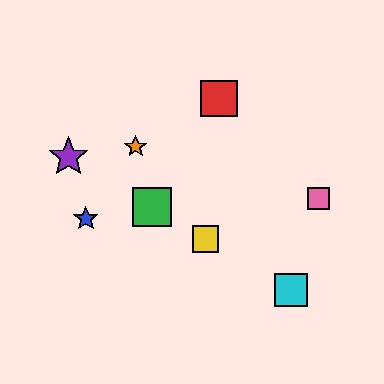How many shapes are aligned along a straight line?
4 shapes (the green square, the yellow square, the purple star, the cyan square) are aligned along a straight line.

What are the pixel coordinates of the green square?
The green square is at (152, 207).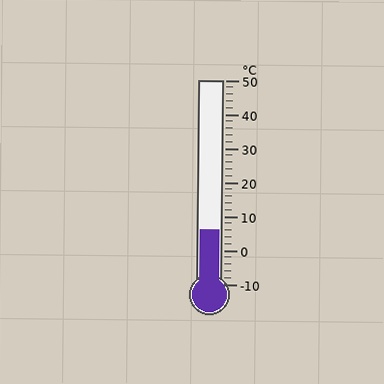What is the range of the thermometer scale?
The thermometer scale ranges from -10°C to 50°C.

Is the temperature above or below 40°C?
The temperature is below 40°C.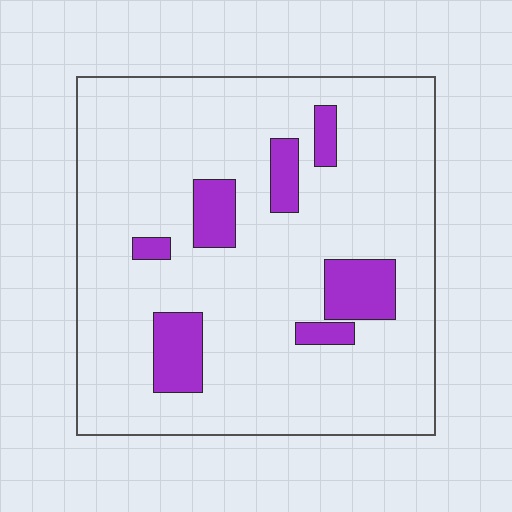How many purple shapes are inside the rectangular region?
7.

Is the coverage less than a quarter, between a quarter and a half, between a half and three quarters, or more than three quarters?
Less than a quarter.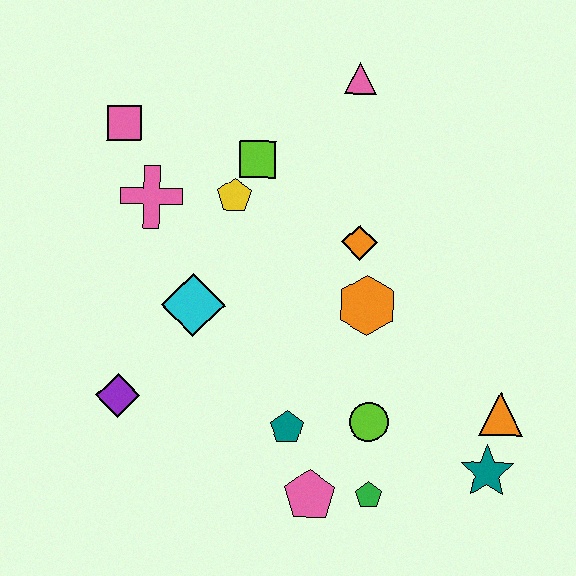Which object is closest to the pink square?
The pink cross is closest to the pink square.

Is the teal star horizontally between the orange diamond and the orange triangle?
Yes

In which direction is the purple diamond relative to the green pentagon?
The purple diamond is to the left of the green pentagon.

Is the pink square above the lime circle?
Yes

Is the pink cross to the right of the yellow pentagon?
No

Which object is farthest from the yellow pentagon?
The teal star is farthest from the yellow pentagon.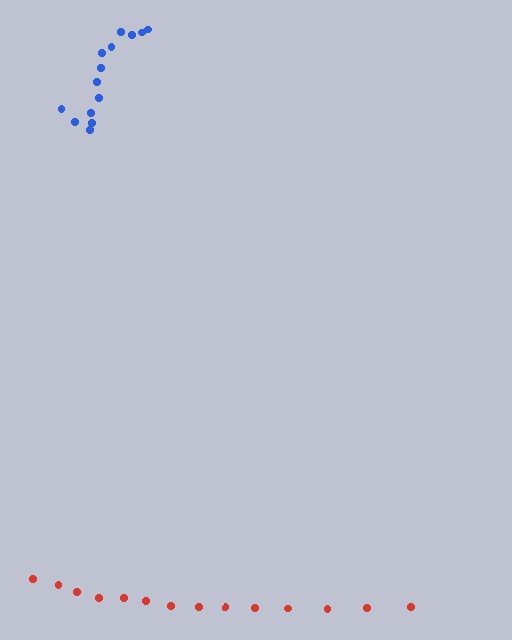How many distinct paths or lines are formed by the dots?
There are 2 distinct paths.